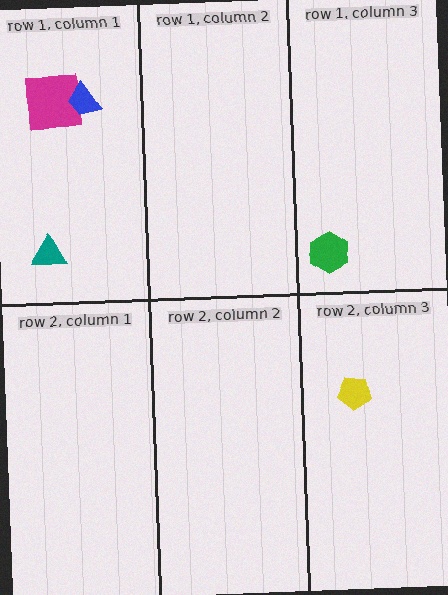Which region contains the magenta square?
The row 1, column 1 region.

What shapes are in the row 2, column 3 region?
The yellow pentagon.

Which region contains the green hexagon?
The row 1, column 3 region.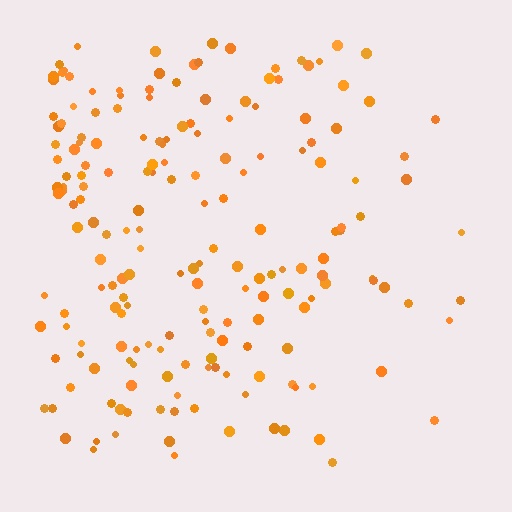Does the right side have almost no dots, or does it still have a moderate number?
Still a moderate number, just noticeably fewer than the left.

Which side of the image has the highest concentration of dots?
The left.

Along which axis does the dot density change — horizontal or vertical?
Horizontal.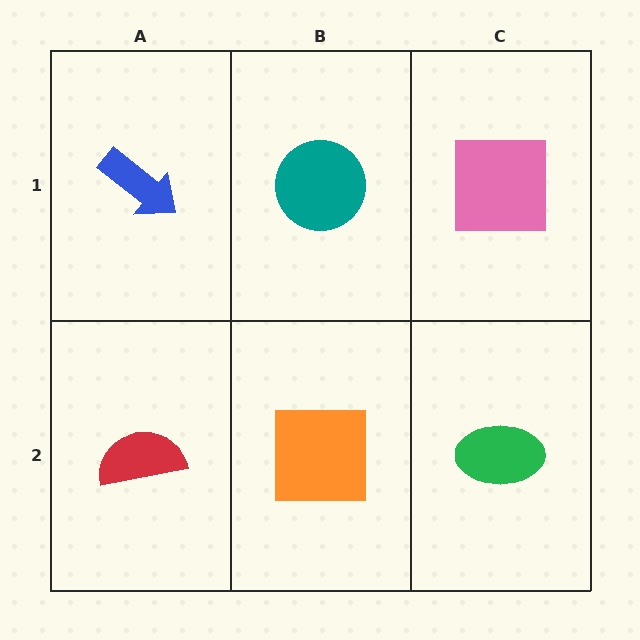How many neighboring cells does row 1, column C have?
2.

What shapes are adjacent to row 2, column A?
A blue arrow (row 1, column A), an orange square (row 2, column B).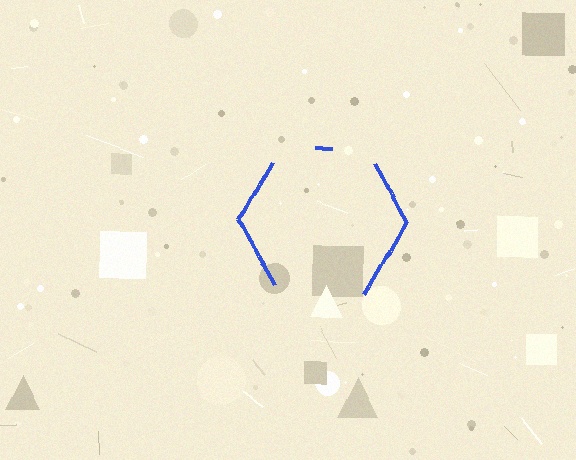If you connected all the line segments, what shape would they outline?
They would outline a hexagon.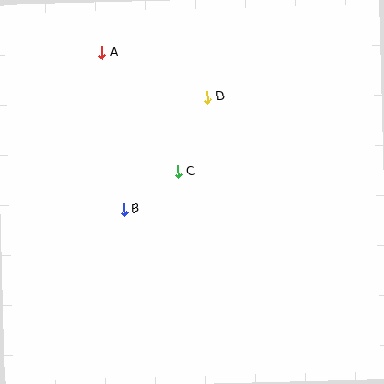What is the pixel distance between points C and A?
The distance between C and A is 142 pixels.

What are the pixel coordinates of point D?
Point D is at (207, 97).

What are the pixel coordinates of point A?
Point A is at (102, 52).